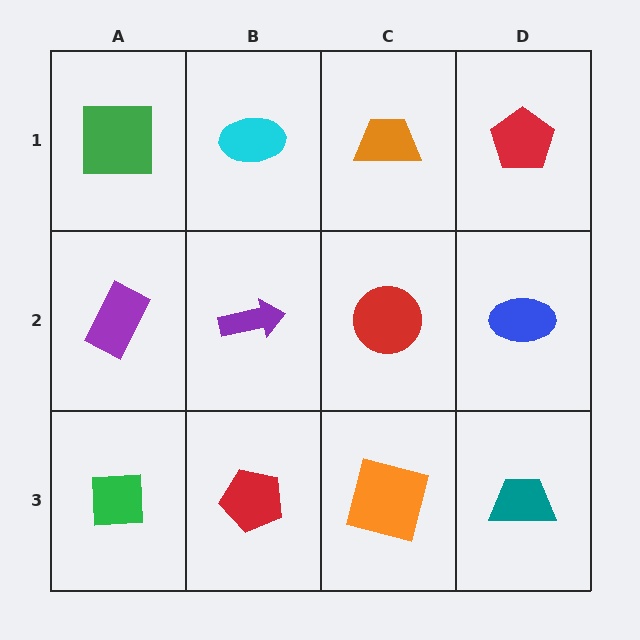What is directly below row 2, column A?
A green square.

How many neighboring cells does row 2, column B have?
4.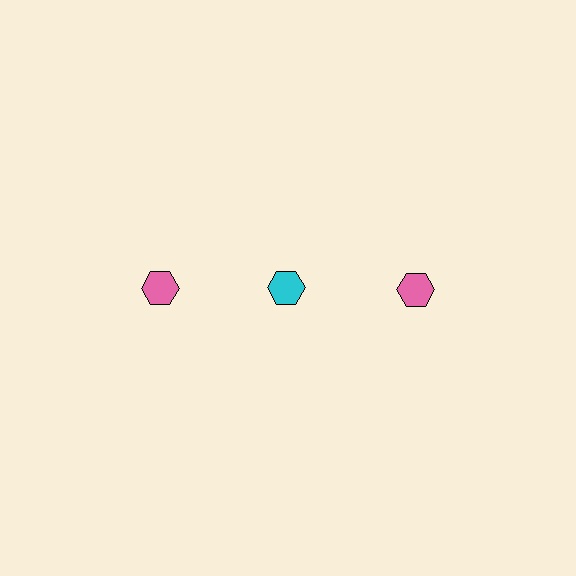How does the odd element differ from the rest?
It has a different color: cyan instead of pink.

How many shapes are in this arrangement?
There are 3 shapes arranged in a grid pattern.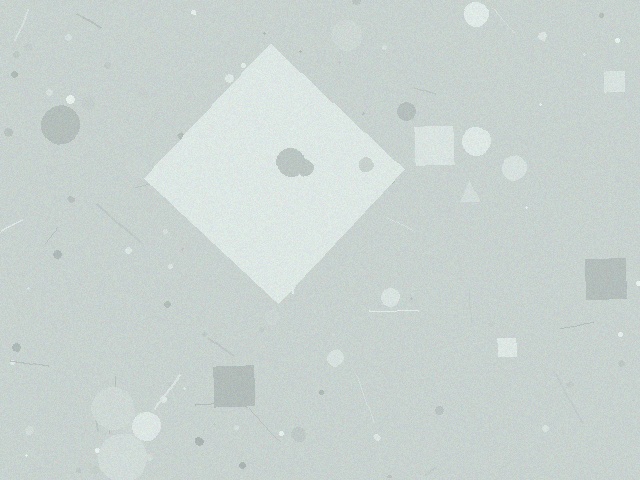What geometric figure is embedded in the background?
A diamond is embedded in the background.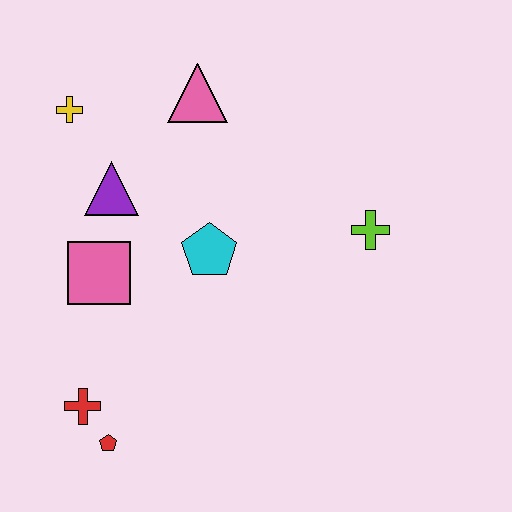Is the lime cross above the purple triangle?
No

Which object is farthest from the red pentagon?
The pink triangle is farthest from the red pentagon.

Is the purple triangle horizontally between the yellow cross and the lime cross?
Yes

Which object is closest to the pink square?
The purple triangle is closest to the pink square.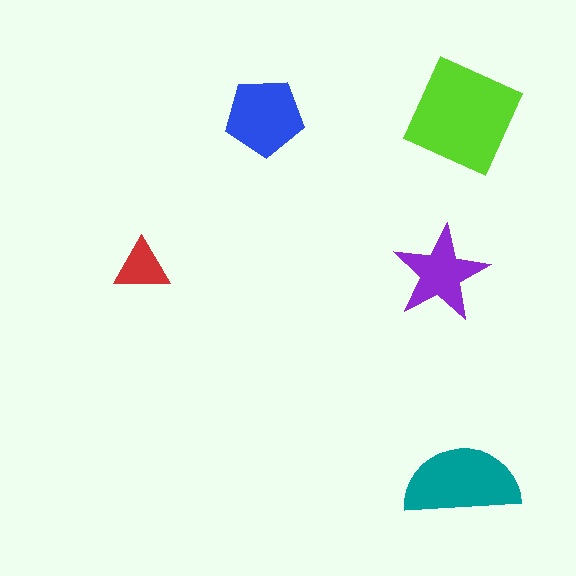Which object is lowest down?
The teal semicircle is bottommost.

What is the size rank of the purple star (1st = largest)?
4th.